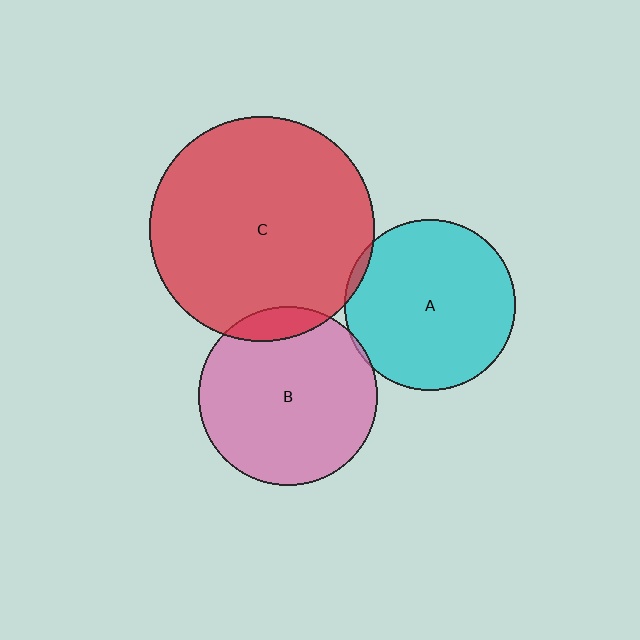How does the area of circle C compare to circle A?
Approximately 1.7 times.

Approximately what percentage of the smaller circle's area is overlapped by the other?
Approximately 5%.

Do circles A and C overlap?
Yes.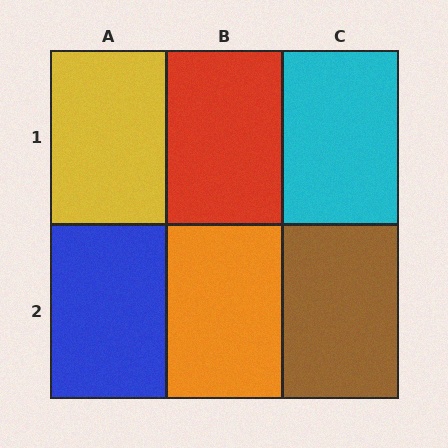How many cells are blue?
1 cell is blue.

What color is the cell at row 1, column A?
Yellow.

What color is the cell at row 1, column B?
Red.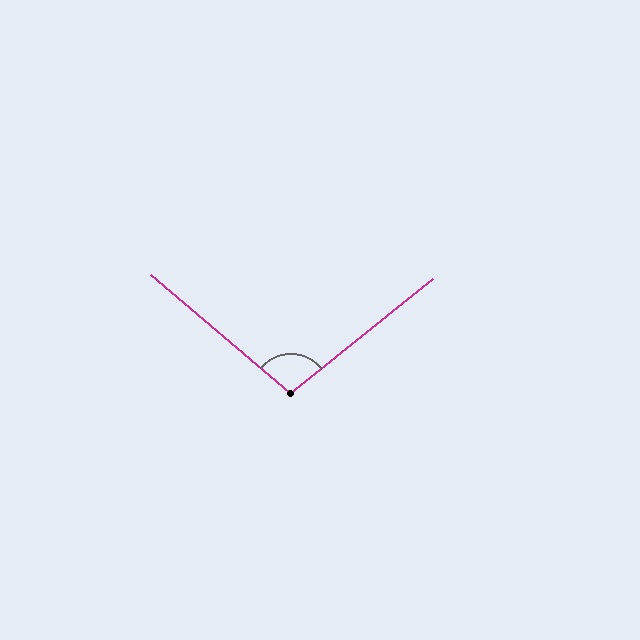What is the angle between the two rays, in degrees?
Approximately 101 degrees.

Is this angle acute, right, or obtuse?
It is obtuse.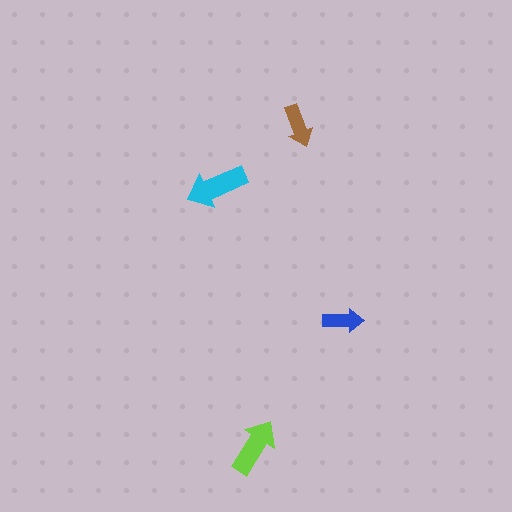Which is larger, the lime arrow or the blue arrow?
The lime one.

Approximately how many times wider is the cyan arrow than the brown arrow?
About 1.5 times wider.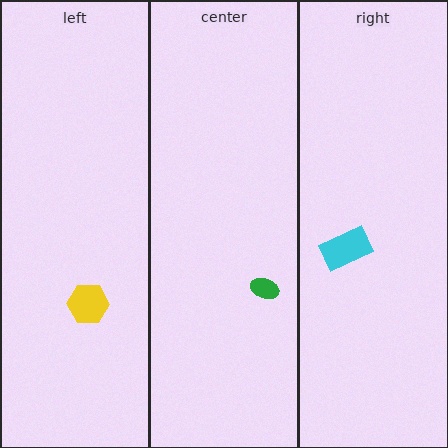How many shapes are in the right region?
1.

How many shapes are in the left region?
1.